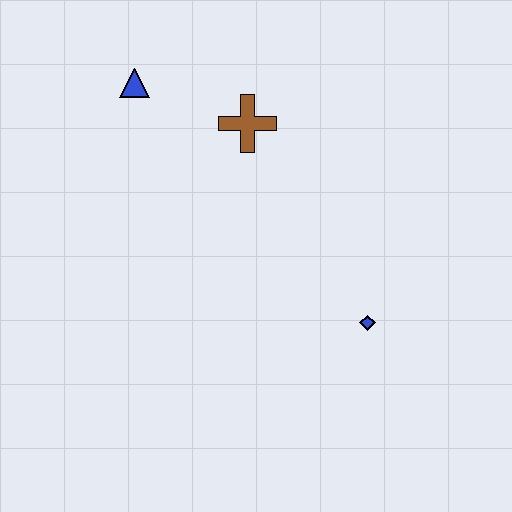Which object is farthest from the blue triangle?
The blue diamond is farthest from the blue triangle.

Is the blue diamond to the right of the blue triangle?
Yes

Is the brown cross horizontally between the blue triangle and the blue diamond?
Yes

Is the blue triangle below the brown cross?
No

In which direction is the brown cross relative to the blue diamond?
The brown cross is above the blue diamond.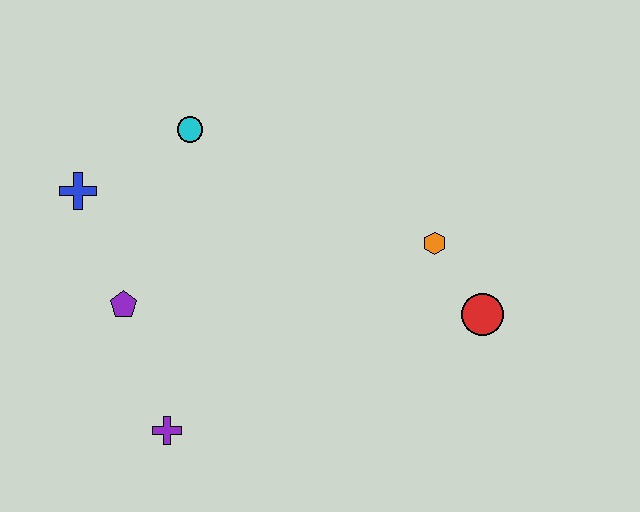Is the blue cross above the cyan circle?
No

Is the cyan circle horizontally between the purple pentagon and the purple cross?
No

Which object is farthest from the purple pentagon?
The red circle is farthest from the purple pentagon.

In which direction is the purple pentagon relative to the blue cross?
The purple pentagon is below the blue cross.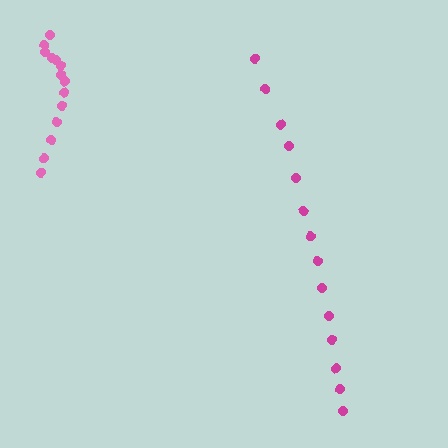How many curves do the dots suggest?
There are 2 distinct paths.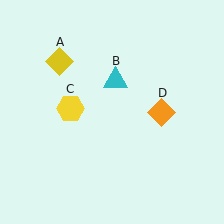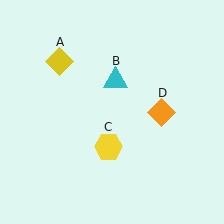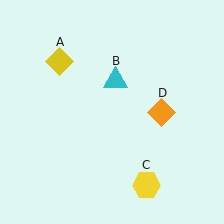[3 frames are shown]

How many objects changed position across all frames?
1 object changed position: yellow hexagon (object C).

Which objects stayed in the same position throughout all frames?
Yellow diamond (object A) and cyan triangle (object B) and orange diamond (object D) remained stationary.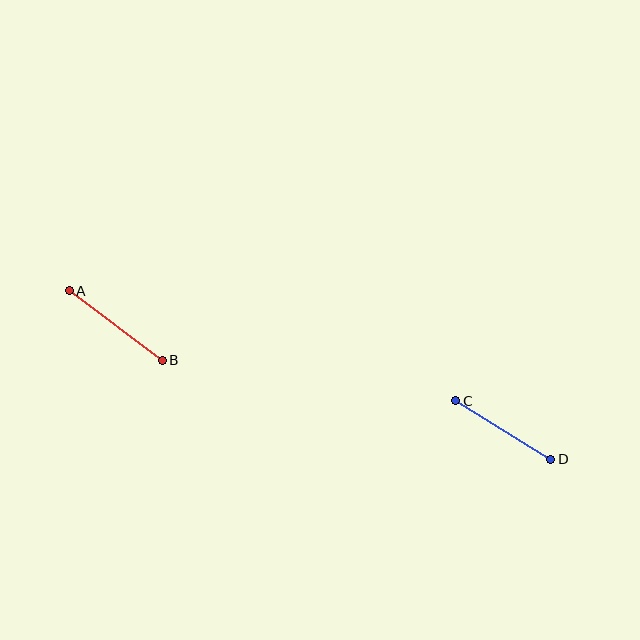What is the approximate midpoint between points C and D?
The midpoint is at approximately (503, 430) pixels.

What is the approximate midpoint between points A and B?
The midpoint is at approximately (116, 325) pixels.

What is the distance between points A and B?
The distance is approximately 116 pixels.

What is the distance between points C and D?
The distance is approximately 111 pixels.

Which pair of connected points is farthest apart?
Points A and B are farthest apart.